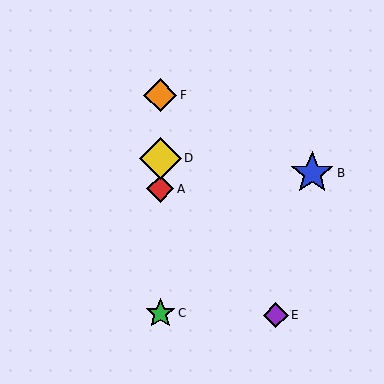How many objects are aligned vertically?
4 objects (A, C, D, F) are aligned vertically.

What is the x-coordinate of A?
Object A is at x≈160.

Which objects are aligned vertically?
Objects A, C, D, F are aligned vertically.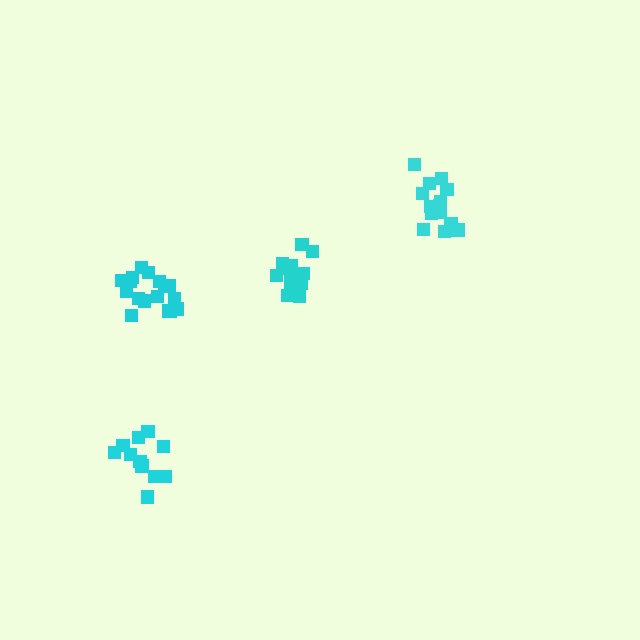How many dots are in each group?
Group 1: 12 dots, Group 2: 12 dots, Group 3: 17 dots, Group 4: 15 dots (56 total).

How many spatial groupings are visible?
There are 4 spatial groupings.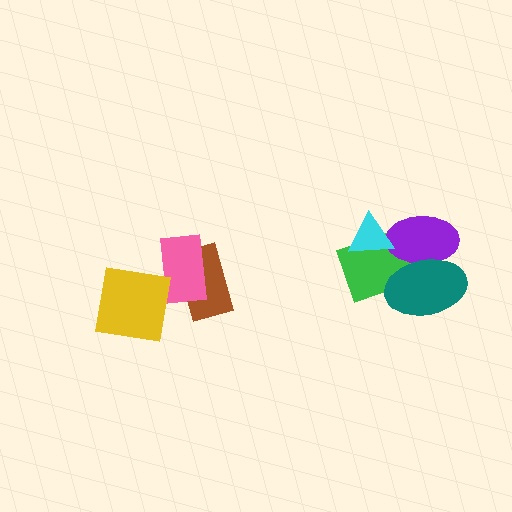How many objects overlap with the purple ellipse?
3 objects overlap with the purple ellipse.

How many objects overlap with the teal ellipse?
2 objects overlap with the teal ellipse.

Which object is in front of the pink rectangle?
The yellow square is in front of the pink rectangle.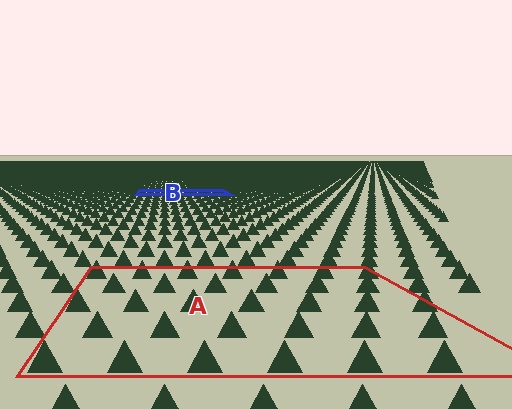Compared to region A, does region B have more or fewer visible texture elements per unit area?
Region B has more texture elements per unit area — they are packed more densely because it is farther away.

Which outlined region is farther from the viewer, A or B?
Region B is farther from the viewer — the texture elements inside it appear smaller and more densely packed.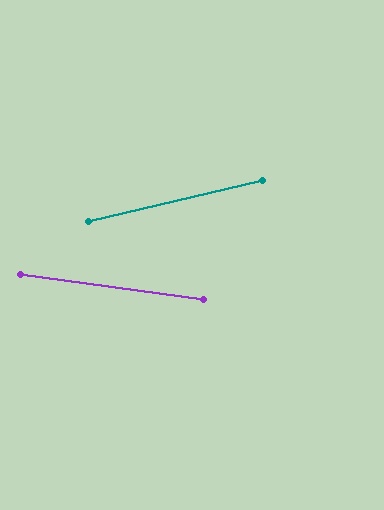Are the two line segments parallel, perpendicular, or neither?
Neither parallel nor perpendicular — they differ by about 21°.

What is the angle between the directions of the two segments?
Approximately 21 degrees.